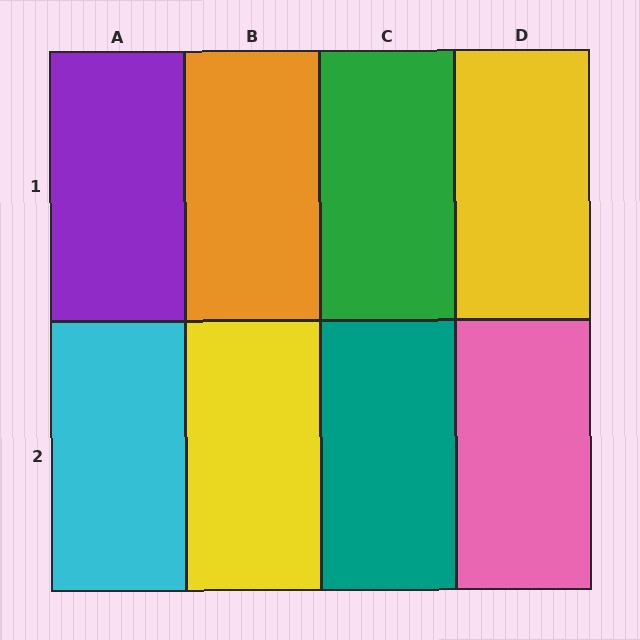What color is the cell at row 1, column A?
Purple.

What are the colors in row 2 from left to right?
Cyan, yellow, teal, pink.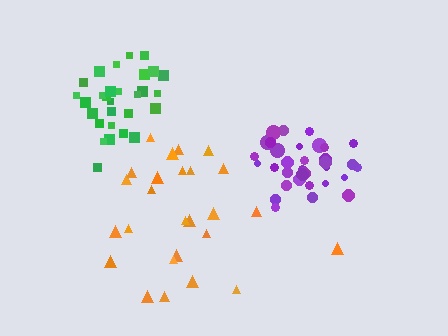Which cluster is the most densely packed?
Green.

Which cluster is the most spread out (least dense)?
Orange.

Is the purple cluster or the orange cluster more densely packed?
Purple.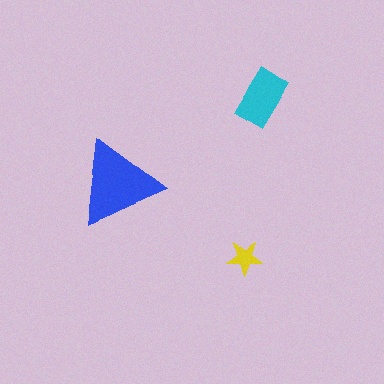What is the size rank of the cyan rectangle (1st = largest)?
2nd.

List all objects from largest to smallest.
The blue triangle, the cyan rectangle, the yellow star.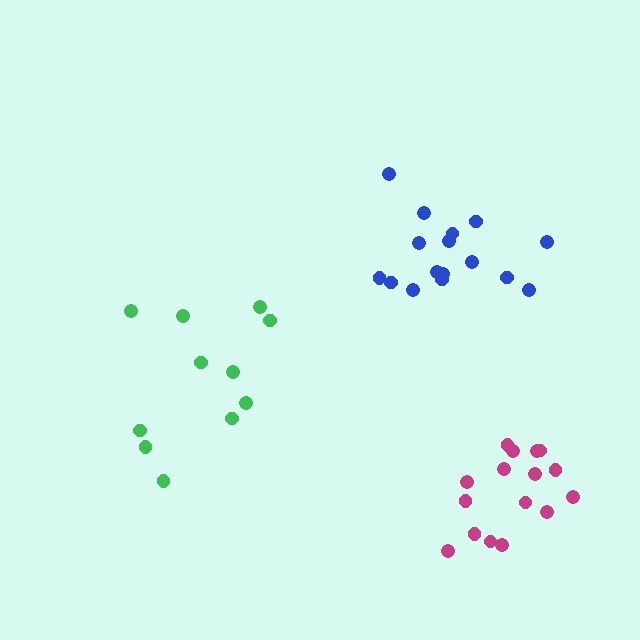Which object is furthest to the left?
The green cluster is leftmost.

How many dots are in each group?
Group 1: 16 dots, Group 2: 11 dots, Group 3: 16 dots (43 total).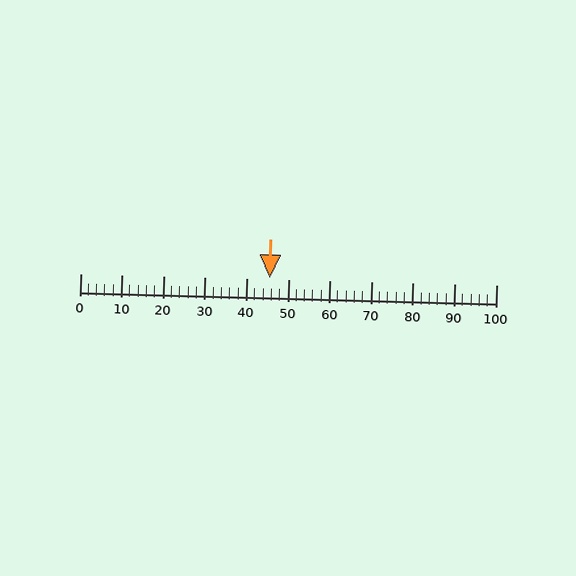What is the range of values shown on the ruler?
The ruler shows values from 0 to 100.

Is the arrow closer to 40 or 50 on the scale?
The arrow is closer to 50.